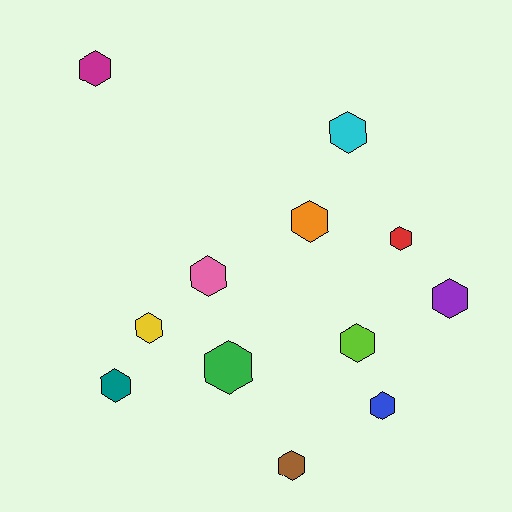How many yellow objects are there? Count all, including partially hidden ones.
There is 1 yellow object.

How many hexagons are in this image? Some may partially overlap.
There are 12 hexagons.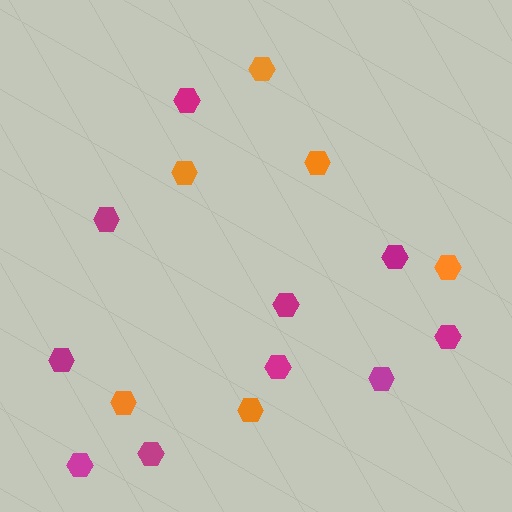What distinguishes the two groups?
There are 2 groups: one group of orange hexagons (6) and one group of magenta hexagons (10).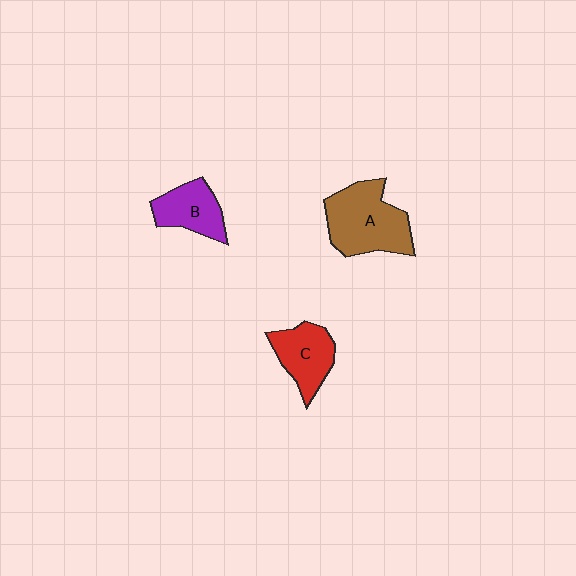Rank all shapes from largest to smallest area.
From largest to smallest: A (brown), C (red), B (purple).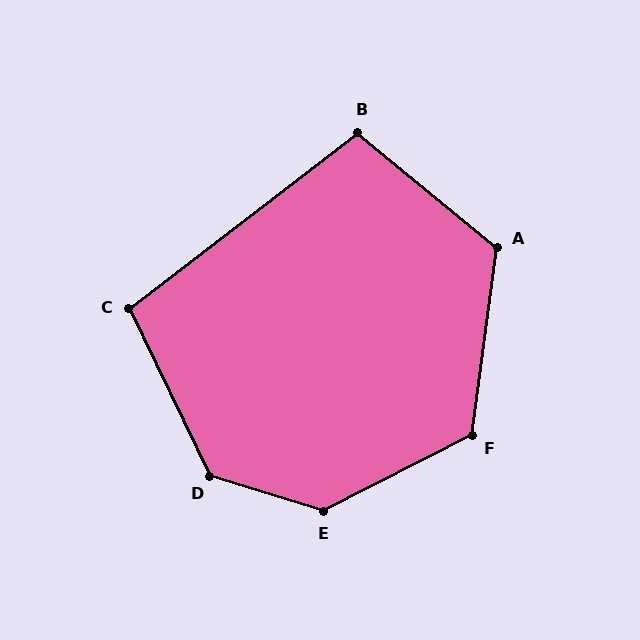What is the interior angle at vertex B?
Approximately 103 degrees (obtuse).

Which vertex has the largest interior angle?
E, at approximately 136 degrees.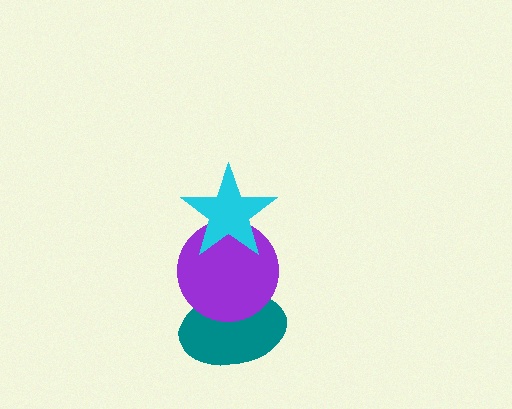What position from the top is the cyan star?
The cyan star is 1st from the top.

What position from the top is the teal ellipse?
The teal ellipse is 3rd from the top.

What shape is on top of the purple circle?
The cyan star is on top of the purple circle.